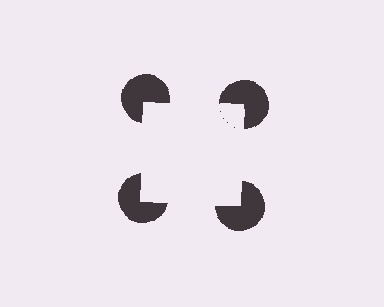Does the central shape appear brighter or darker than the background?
It typically appears slightly brighter than the background, even though no actual brightness change is drawn.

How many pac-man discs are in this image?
There are 4 — one at each vertex of the illusory square.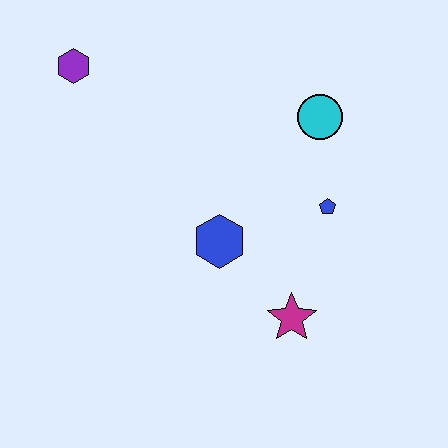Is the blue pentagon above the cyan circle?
No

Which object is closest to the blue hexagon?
The magenta star is closest to the blue hexagon.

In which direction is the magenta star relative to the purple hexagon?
The magenta star is below the purple hexagon.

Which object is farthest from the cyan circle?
The purple hexagon is farthest from the cyan circle.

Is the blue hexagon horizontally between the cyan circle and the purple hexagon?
Yes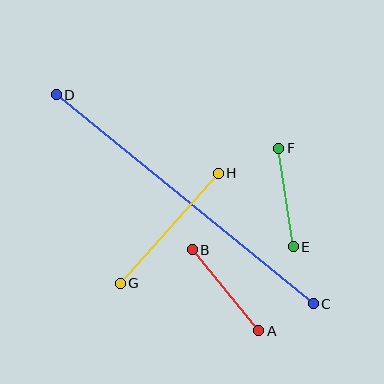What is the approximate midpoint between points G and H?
The midpoint is at approximately (169, 228) pixels.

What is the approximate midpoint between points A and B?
The midpoint is at approximately (225, 290) pixels.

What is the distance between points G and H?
The distance is approximately 147 pixels.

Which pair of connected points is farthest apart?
Points C and D are farthest apart.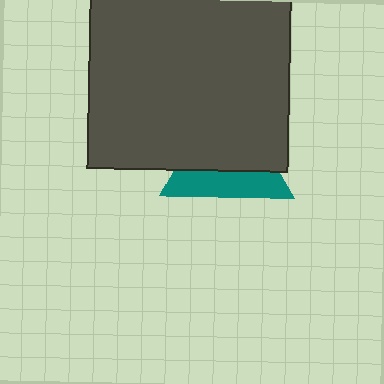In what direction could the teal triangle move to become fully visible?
The teal triangle could move down. That would shift it out from behind the dark gray square entirely.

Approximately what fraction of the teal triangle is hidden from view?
Roughly 61% of the teal triangle is hidden behind the dark gray square.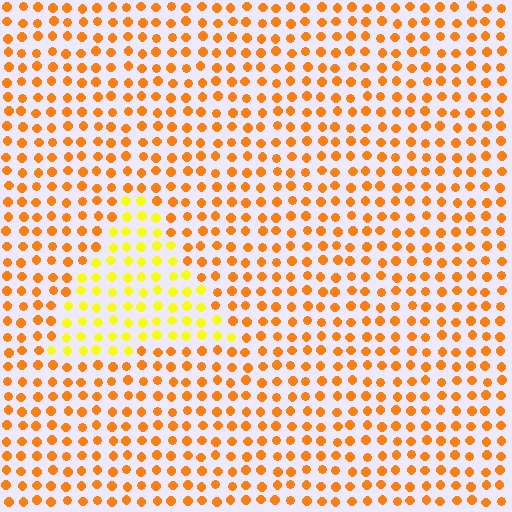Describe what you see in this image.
The image is filled with small orange elements in a uniform arrangement. A triangle-shaped region is visible where the elements are tinted to a slightly different hue, forming a subtle color boundary.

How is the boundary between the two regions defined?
The boundary is defined purely by a slight shift in hue (about 34 degrees). Spacing, size, and orientation are identical on both sides.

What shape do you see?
I see a triangle.